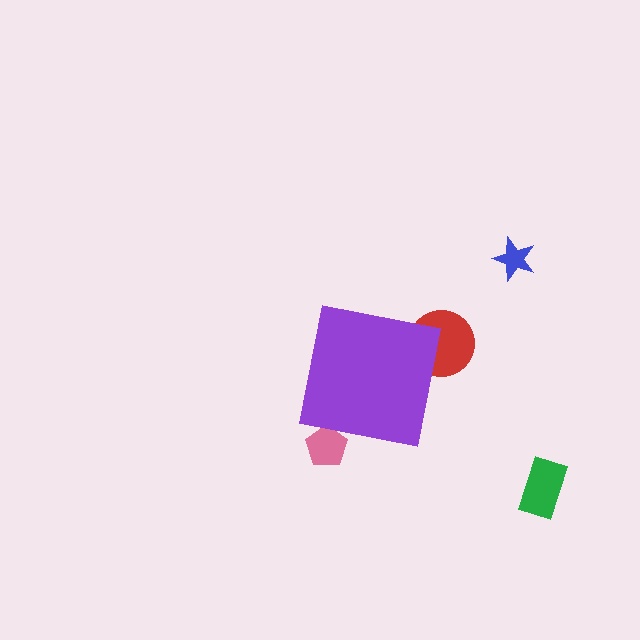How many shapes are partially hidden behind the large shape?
2 shapes are partially hidden.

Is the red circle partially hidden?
Yes, the red circle is partially hidden behind the purple square.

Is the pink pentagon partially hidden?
Yes, the pink pentagon is partially hidden behind the purple square.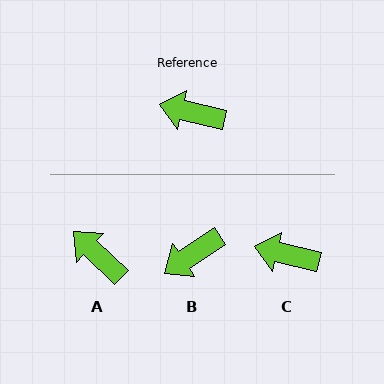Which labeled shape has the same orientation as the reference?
C.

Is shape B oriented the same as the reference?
No, it is off by about 47 degrees.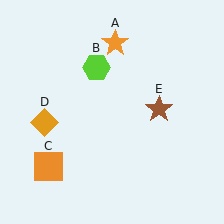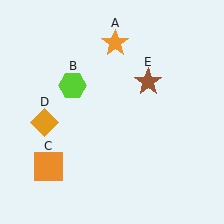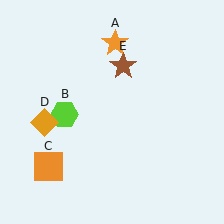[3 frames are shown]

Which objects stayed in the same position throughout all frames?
Orange star (object A) and orange square (object C) and orange diamond (object D) remained stationary.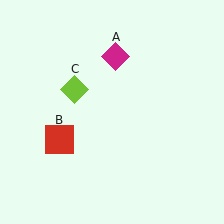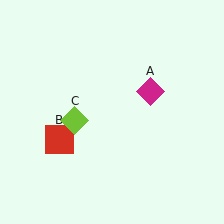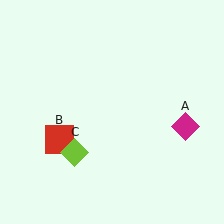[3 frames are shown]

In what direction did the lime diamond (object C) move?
The lime diamond (object C) moved down.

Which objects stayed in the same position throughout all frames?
Red square (object B) remained stationary.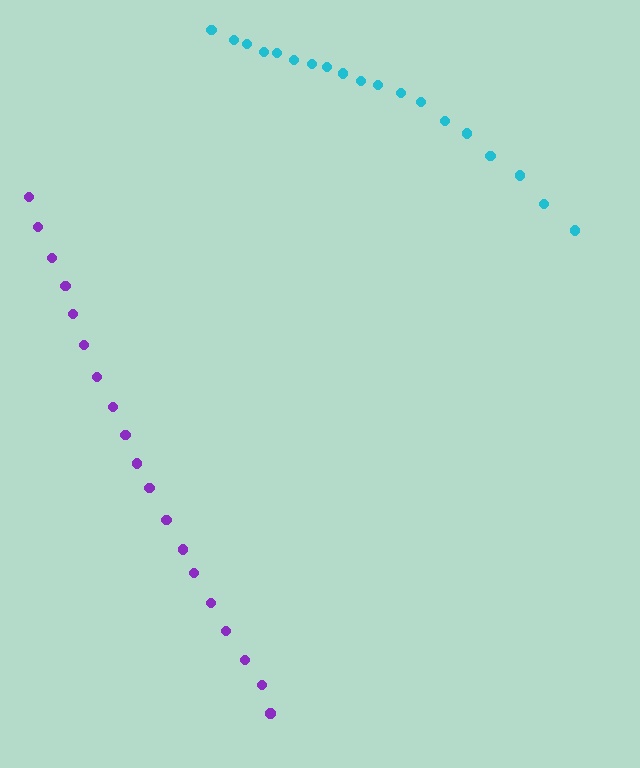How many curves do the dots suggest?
There are 2 distinct paths.